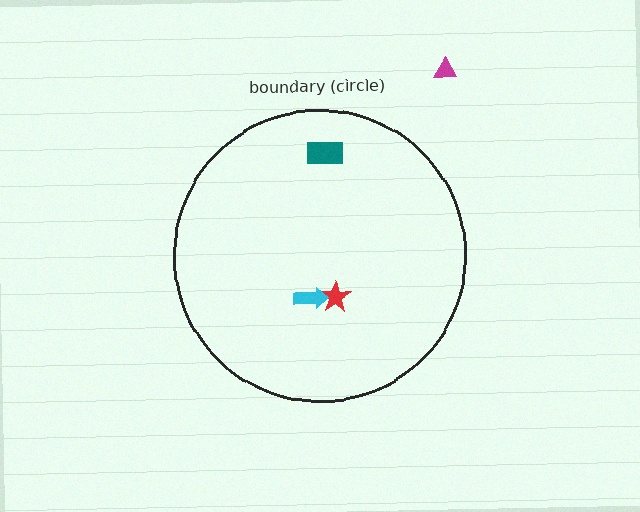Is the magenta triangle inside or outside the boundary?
Outside.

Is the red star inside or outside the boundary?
Inside.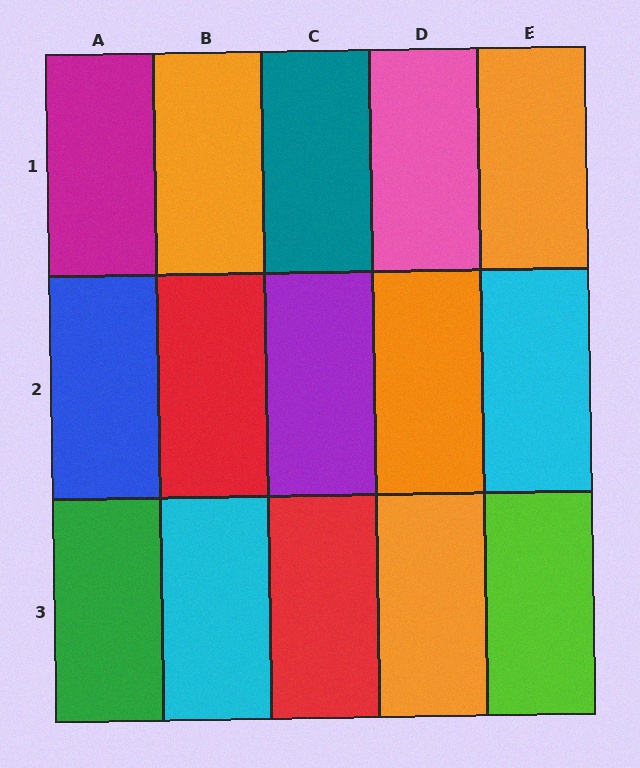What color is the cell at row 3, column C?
Red.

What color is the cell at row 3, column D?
Orange.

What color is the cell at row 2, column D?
Orange.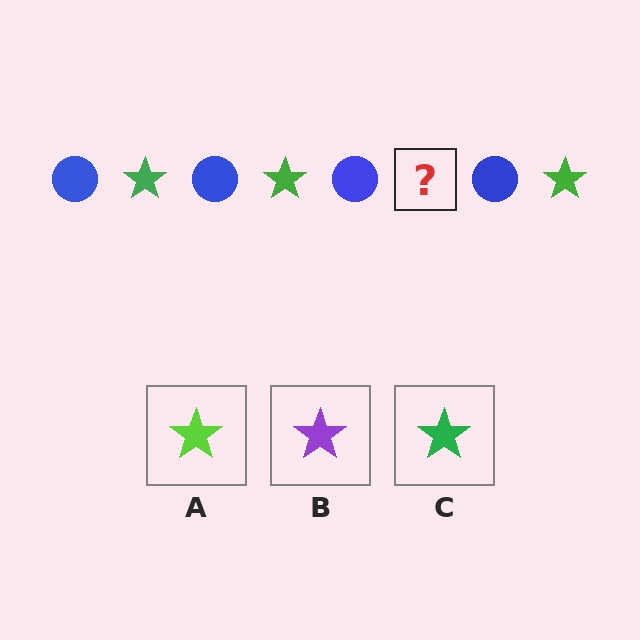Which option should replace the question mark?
Option C.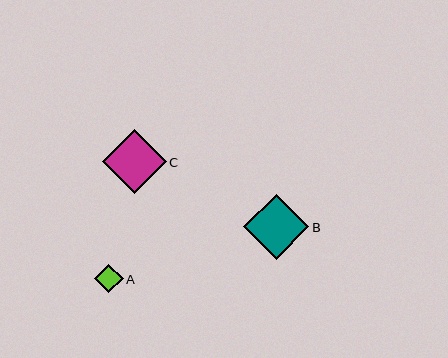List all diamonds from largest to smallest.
From largest to smallest: B, C, A.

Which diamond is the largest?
Diamond B is the largest with a size of approximately 65 pixels.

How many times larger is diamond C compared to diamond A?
Diamond C is approximately 2.2 times the size of diamond A.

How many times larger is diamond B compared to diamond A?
Diamond B is approximately 2.3 times the size of diamond A.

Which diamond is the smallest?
Diamond A is the smallest with a size of approximately 28 pixels.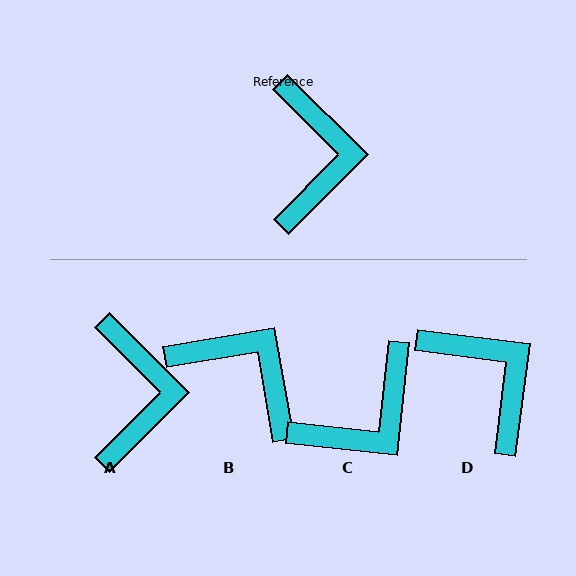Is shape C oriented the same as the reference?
No, it is off by about 51 degrees.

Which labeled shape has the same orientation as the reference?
A.